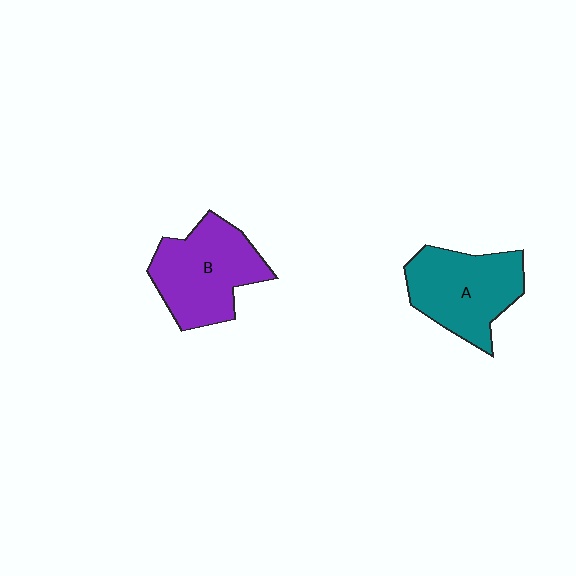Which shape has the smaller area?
Shape A (teal).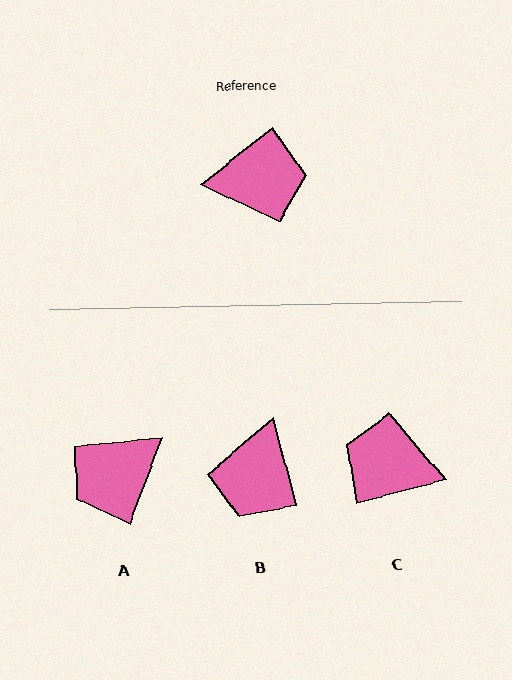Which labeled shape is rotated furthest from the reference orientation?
C, about 156 degrees away.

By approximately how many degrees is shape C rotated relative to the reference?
Approximately 156 degrees counter-clockwise.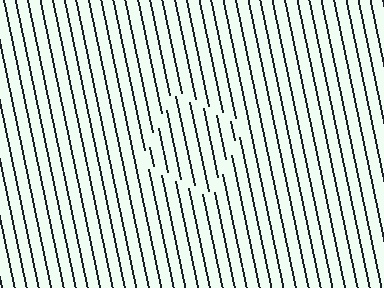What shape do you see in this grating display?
An illusory square. The interior of the shape contains the same grating, shifted by half a period — the contour is defined by the phase discontinuity where line-ends from the inner and outer gratings abut.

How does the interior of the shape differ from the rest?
The interior of the shape contains the same grating, shifted by half a period — the contour is defined by the phase discontinuity where line-ends from the inner and outer gratings abut.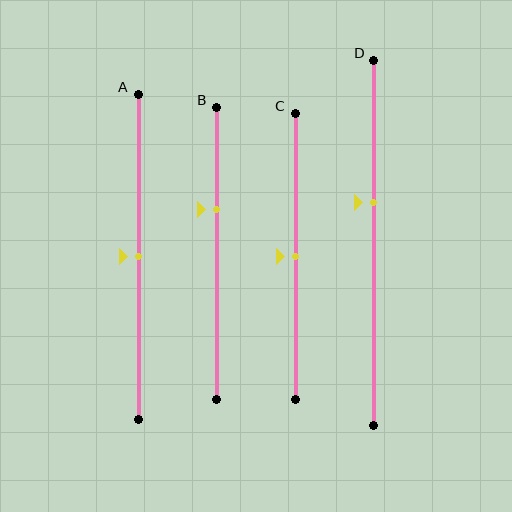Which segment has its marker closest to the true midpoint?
Segment A has its marker closest to the true midpoint.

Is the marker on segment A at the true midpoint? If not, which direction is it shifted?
Yes, the marker on segment A is at the true midpoint.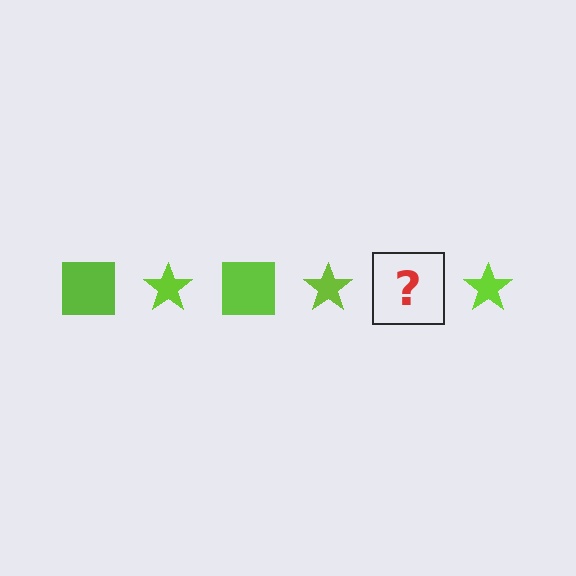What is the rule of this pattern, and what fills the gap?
The rule is that the pattern cycles through square, star shapes in lime. The gap should be filled with a lime square.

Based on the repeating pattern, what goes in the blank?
The blank should be a lime square.